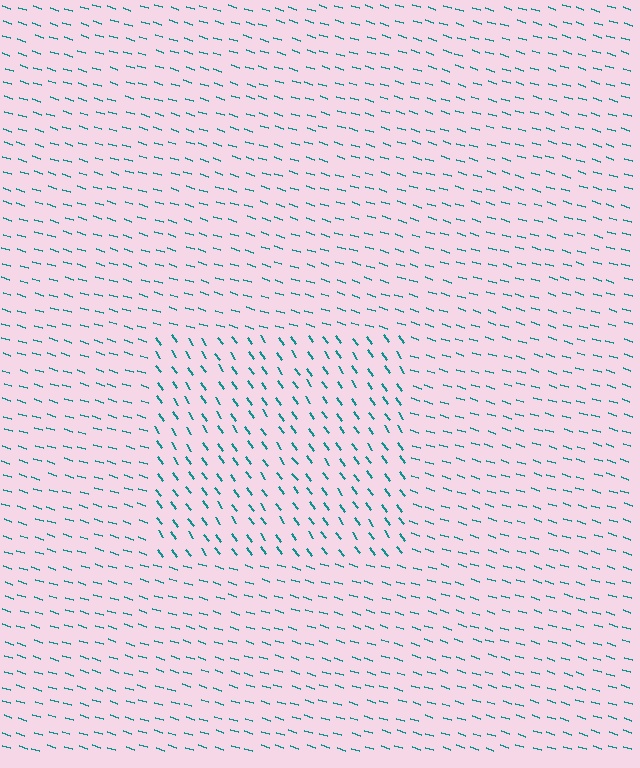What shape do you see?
I see a rectangle.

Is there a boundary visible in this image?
Yes, there is a texture boundary formed by a change in line orientation.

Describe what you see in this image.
The image is filled with small teal line segments. A rectangle region in the image has lines oriented differently from the surrounding lines, creating a visible texture boundary.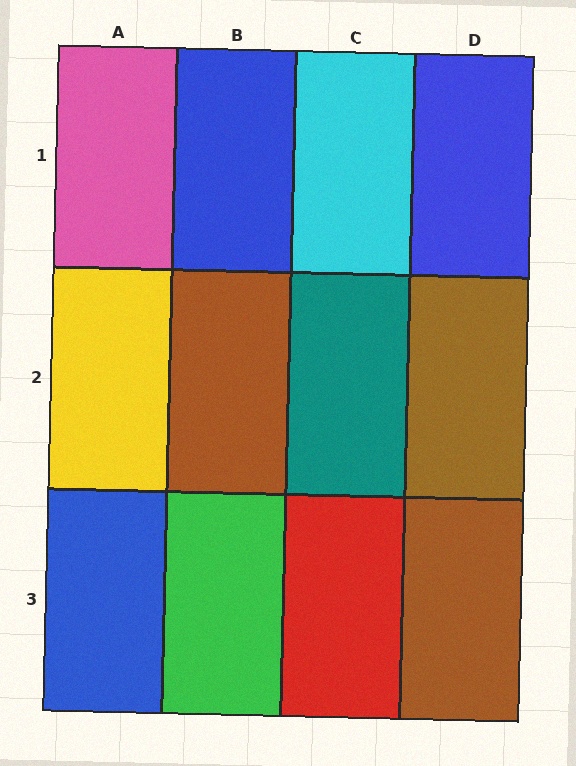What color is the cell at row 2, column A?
Yellow.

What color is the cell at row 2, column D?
Brown.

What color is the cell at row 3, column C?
Red.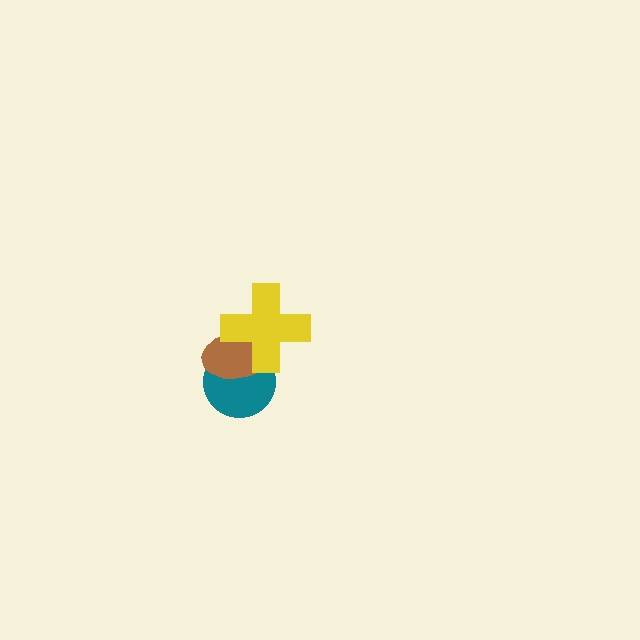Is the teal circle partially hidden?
Yes, it is partially covered by another shape.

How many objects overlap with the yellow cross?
2 objects overlap with the yellow cross.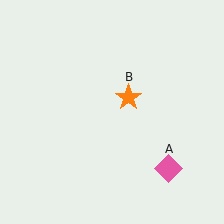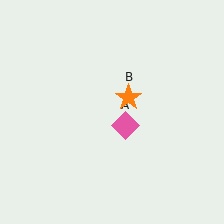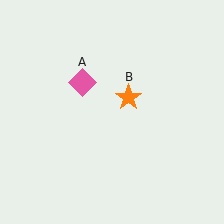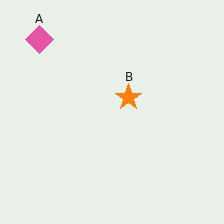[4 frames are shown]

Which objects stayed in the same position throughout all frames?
Orange star (object B) remained stationary.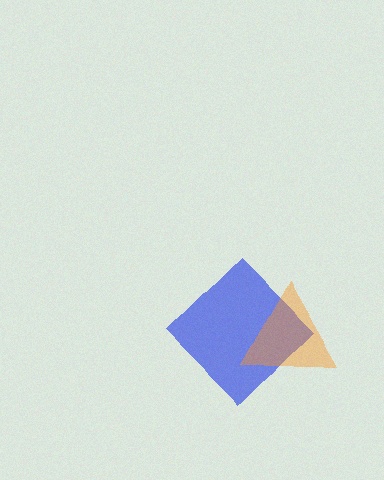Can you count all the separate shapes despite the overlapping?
Yes, there are 2 separate shapes.